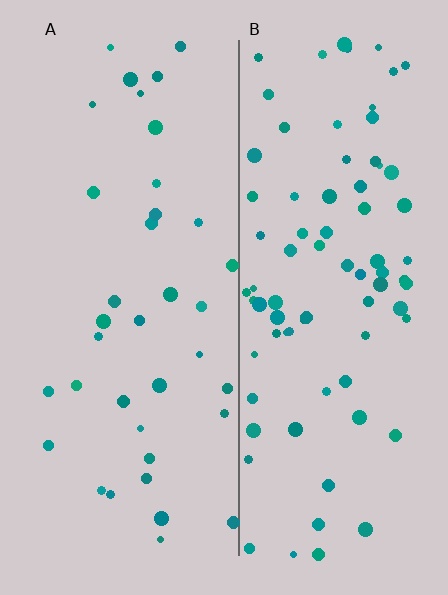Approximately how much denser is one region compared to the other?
Approximately 2.2× — region B over region A.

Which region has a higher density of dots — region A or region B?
B (the right).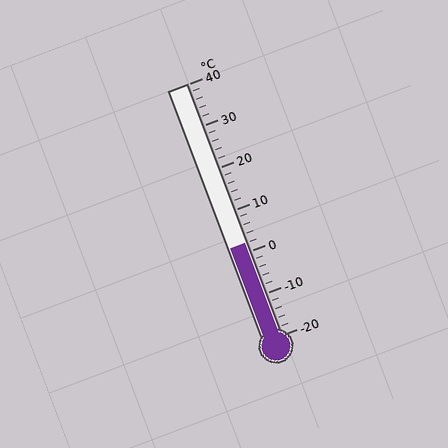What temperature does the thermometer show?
The thermometer shows approximately 2°C.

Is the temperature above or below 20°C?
The temperature is below 20°C.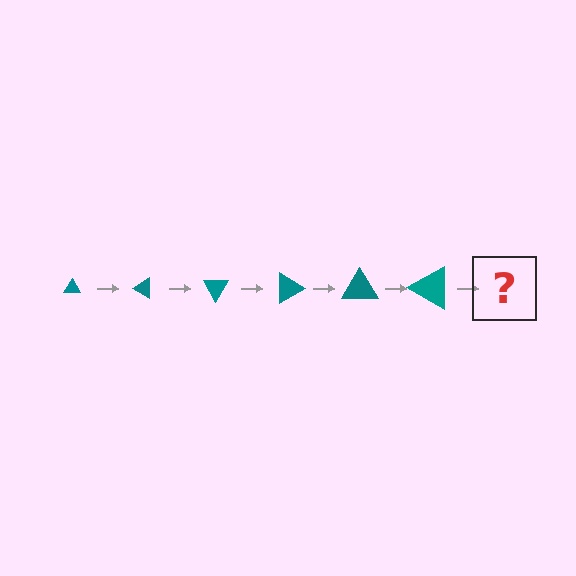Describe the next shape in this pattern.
It should be a triangle, larger than the previous one and rotated 180 degrees from the start.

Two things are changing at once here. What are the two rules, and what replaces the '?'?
The two rules are that the triangle grows larger each step and it rotates 30 degrees each step. The '?' should be a triangle, larger than the previous one and rotated 180 degrees from the start.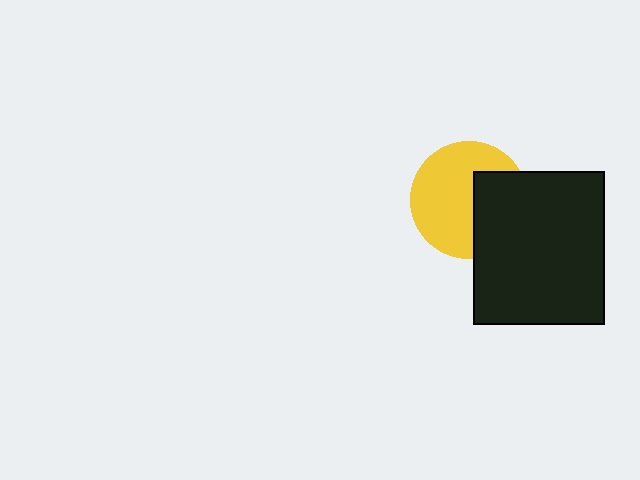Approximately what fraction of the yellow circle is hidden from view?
Roughly 36% of the yellow circle is hidden behind the black rectangle.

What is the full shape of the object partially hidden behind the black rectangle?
The partially hidden object is a yellow circle.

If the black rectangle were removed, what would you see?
You would see the complete yellow circle.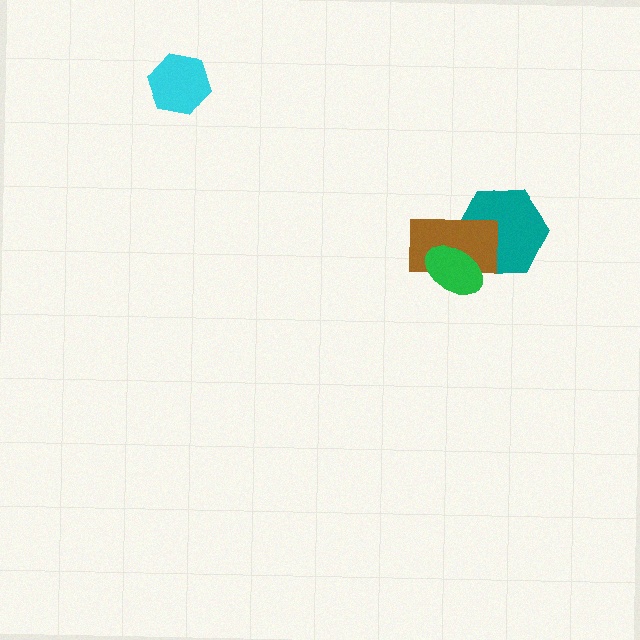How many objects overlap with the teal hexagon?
2 objects overlap with the teal hexagon.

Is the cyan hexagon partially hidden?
No, no other shape covers it.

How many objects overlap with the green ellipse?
2 objects overlap with the green ellipse.